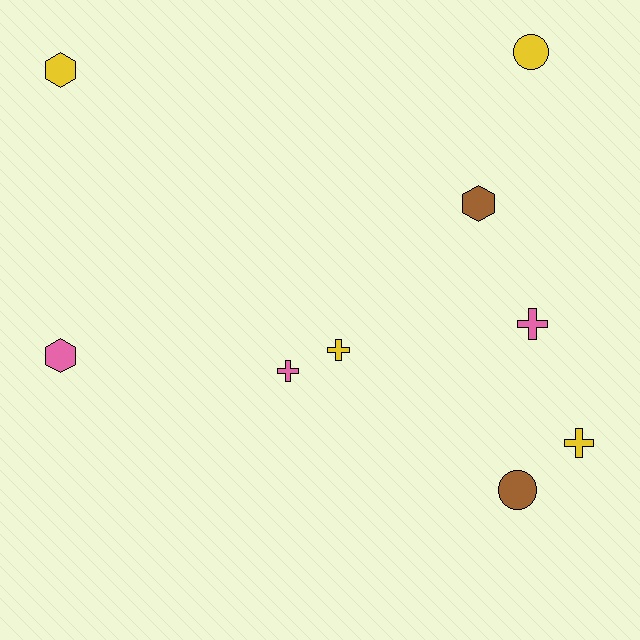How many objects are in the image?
There are 9 objects.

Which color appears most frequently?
Yellow, with 4 objects.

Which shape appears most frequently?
Cross, with 4 objects.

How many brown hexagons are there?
There is 1 brown hexagon.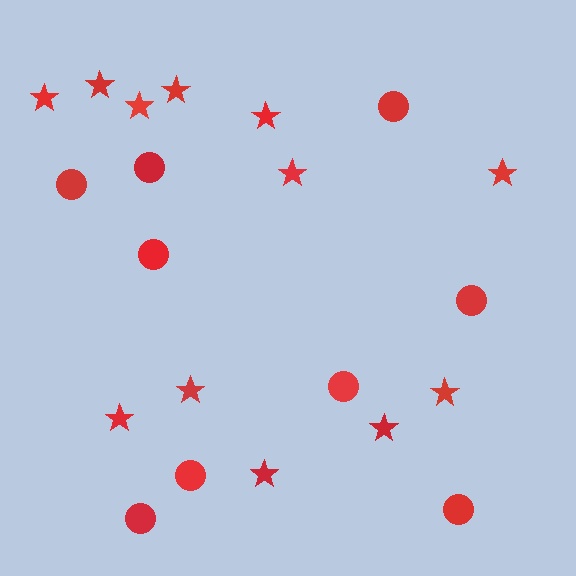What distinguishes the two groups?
There are 2 groups: one group of circles (9) and one group of stars (12).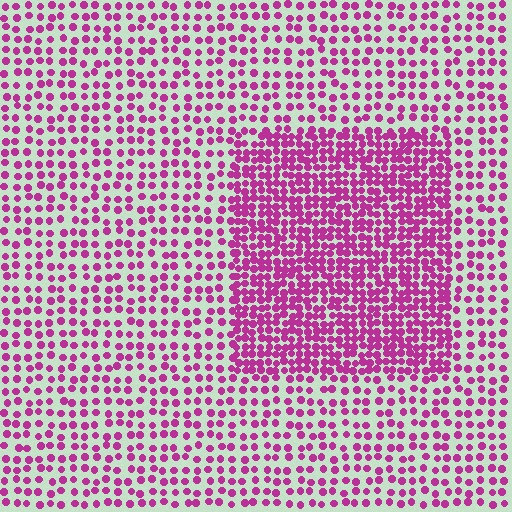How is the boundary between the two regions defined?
The boundary is defined by a change in element density (approximately 2.1x ratio). All elements are the same color, size, and shape.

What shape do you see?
I see a rectangle.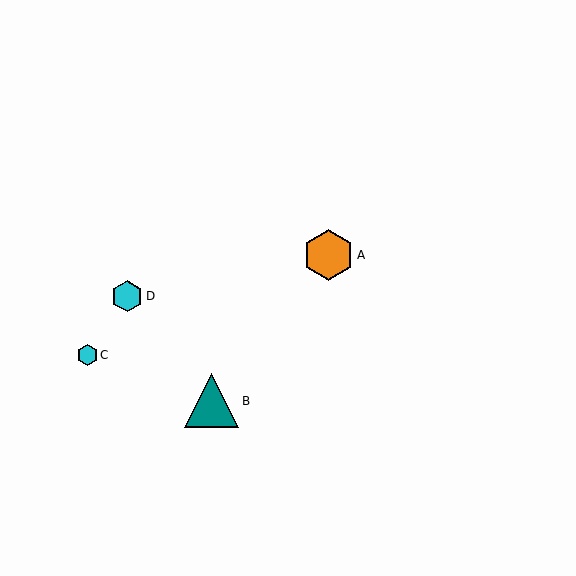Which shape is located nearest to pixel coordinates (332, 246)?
The orange hexagon (labeled A) at (329, 255) is nearest to that location.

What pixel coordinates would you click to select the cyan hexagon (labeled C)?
Click at (87, 355) to select the cyan hexagon C.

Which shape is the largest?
The teal triangle (labeled B) is the largest.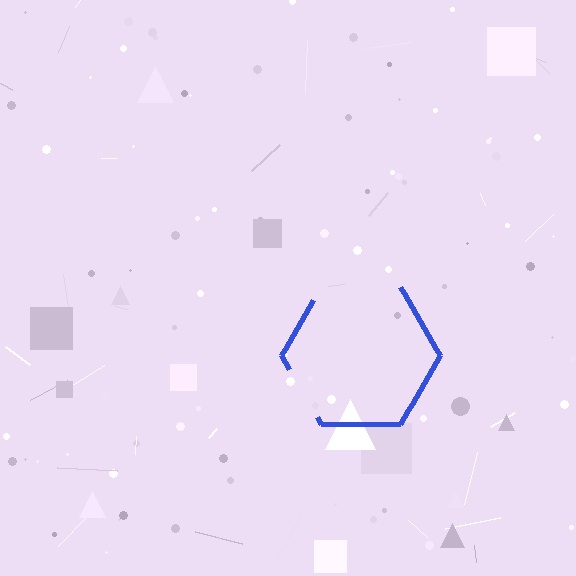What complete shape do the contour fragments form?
The contour fragments form a hexagon.